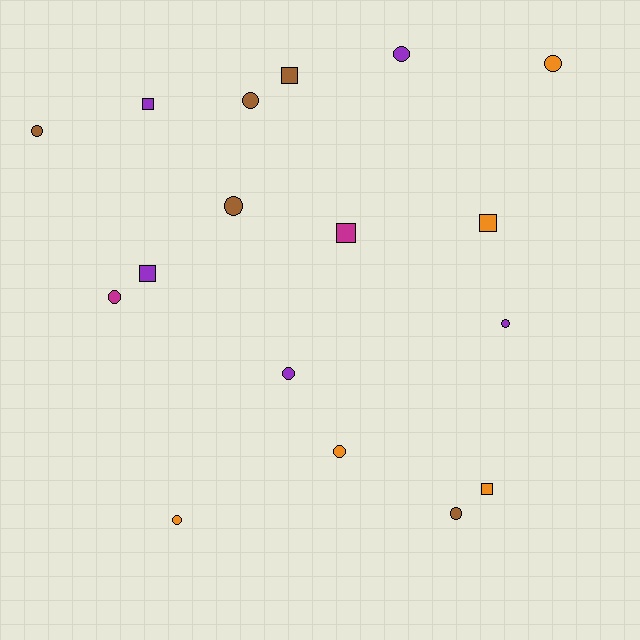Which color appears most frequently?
Purple, with 5 objects.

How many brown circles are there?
There are 4 brown circles.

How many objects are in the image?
There are 17 objects.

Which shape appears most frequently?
Circle, with 11 objects.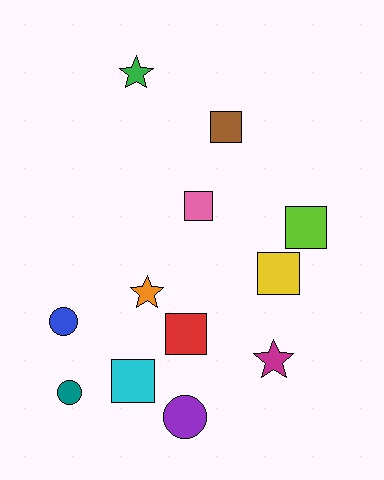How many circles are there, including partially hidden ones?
There are 3 circles.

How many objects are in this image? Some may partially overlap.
There are 12 objects.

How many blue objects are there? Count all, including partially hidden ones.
There is 1 blue object.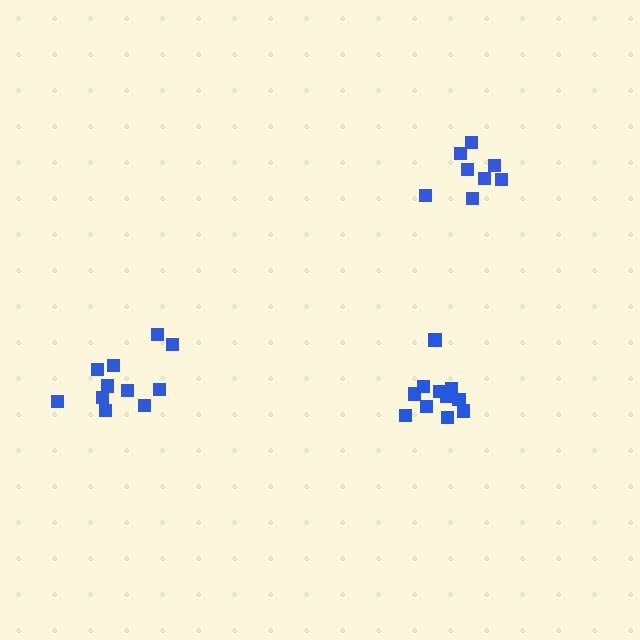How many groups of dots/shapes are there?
There are 3 groups.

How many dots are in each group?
Group 1: 11 dots, Group 2: 11 dots, Group 3: 8 dots (30 total).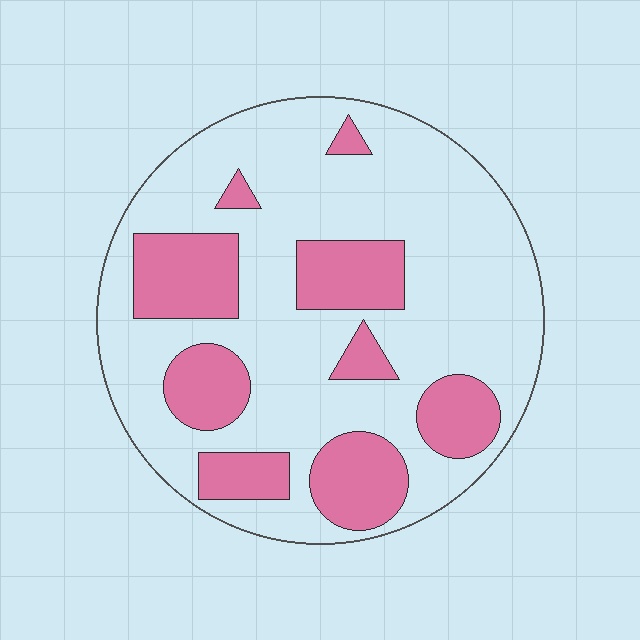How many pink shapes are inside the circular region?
9.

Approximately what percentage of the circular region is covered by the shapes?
Approximately 30%.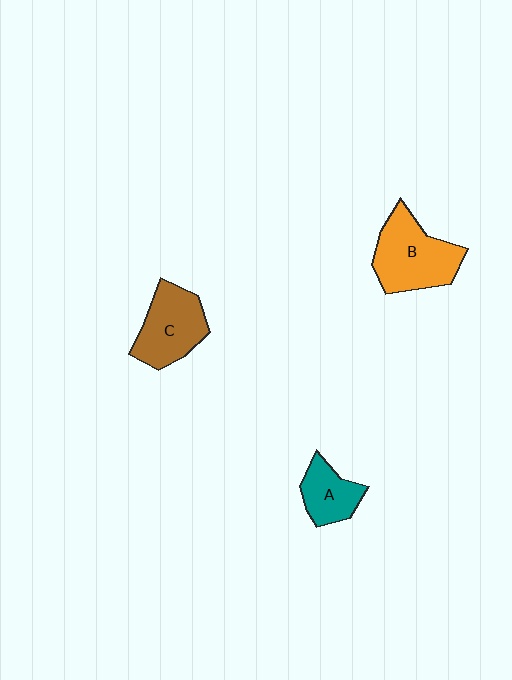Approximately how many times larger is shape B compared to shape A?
Approximately 1.8 times.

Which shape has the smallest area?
Shape A (teal).